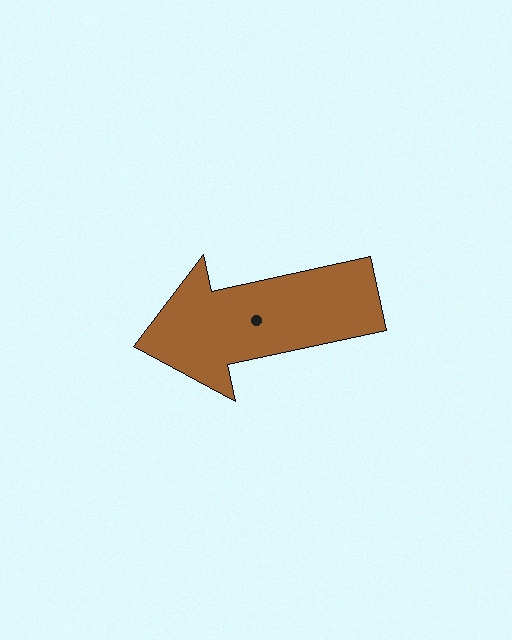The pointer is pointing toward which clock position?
Roughly 9 o'clock.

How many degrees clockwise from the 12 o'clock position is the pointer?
Approximately 258 degrees.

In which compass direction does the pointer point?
West.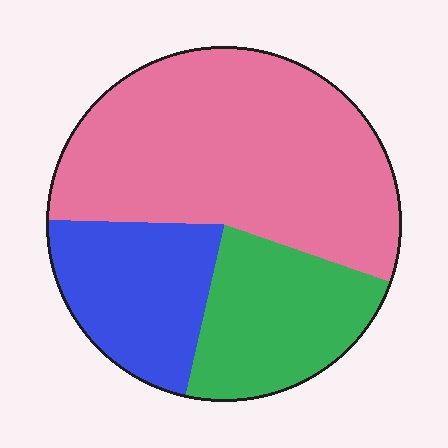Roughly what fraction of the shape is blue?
Blue takes up about one fifth (1/5) of the shape.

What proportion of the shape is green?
Green takes up between a sixth and a third of the shape.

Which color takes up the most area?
Pink, at roughly 55%.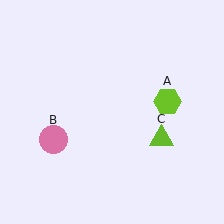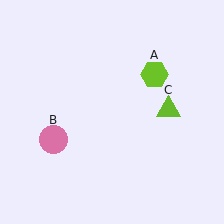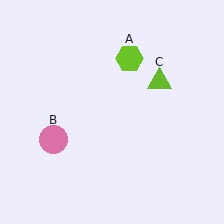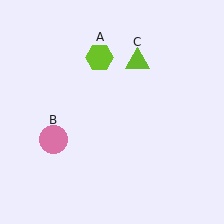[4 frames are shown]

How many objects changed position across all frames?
2 objects changed position: lime hexagon (object A), lime triangle (object C).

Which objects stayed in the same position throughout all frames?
Pink circle (object B) remained stationary.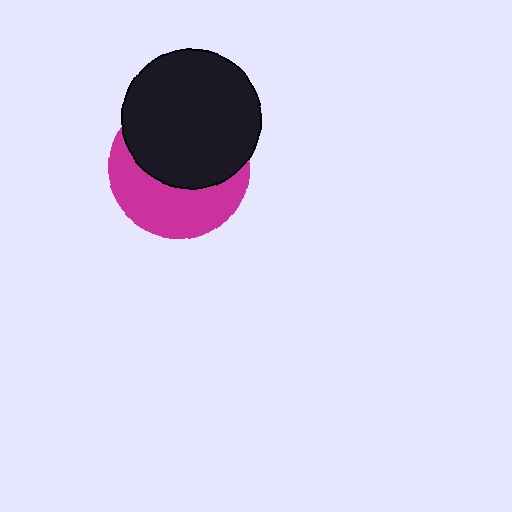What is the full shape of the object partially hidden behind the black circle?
The partially hidden object is a magenta circle.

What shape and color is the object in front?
The object in front is a black circle.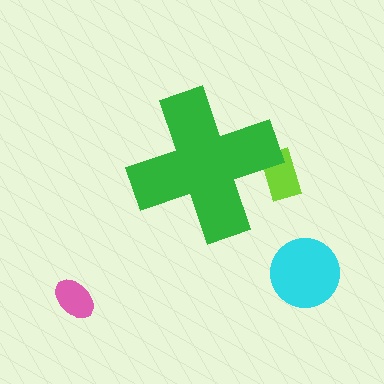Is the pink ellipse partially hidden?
No, the pink ellipse is fully visible.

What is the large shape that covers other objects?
A green cross.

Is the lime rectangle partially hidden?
Yes, the lime rectangle is partially hidden behind the green cross.